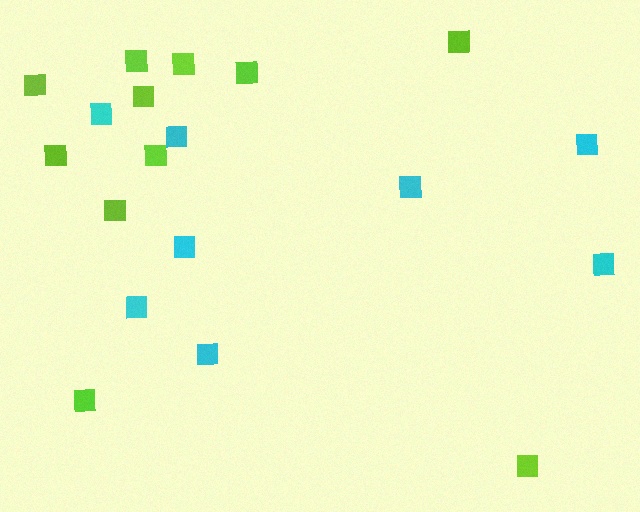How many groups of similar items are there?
There are 2 groups: one group of cyan squares (8) and one group of lime squares (11).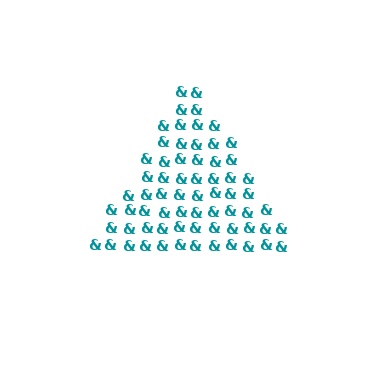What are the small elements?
The small elements are ampersands.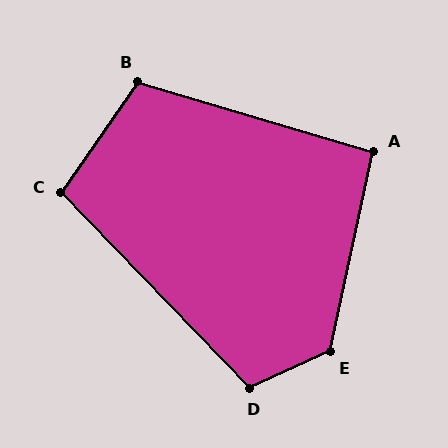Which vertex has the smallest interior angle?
A, at approximately 94 degrees.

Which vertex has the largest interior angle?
E, at approximately 127 degrees.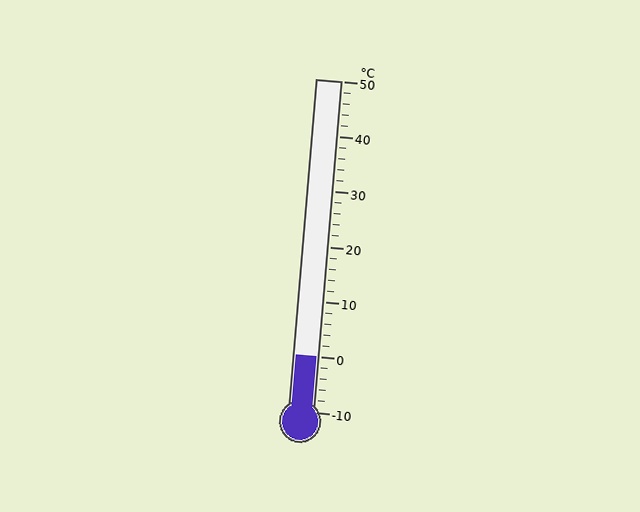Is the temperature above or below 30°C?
The temperature is below 30°C.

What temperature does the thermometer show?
The thermometer shows approximately 0°C.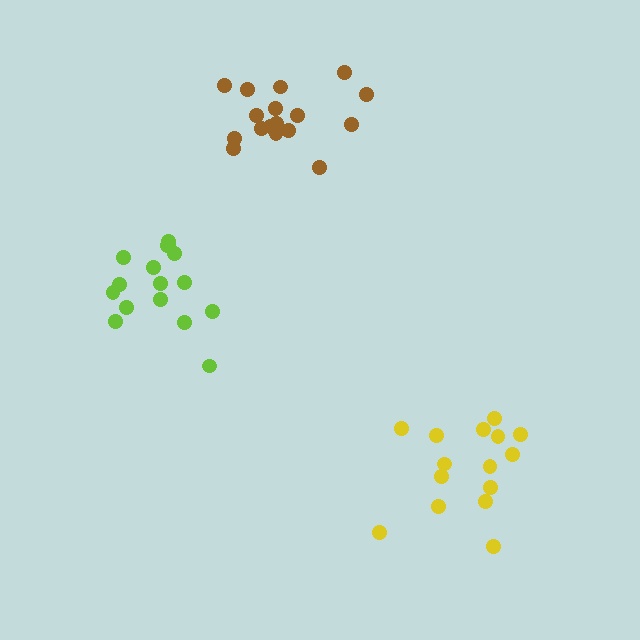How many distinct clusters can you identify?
There are 3 distinct clusters.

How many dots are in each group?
Group 1: 16 dots, Group 2: 15 dots, Group 3: 17 dots (48 total).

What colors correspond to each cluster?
The clusters are colored: lime, yellow, brown.